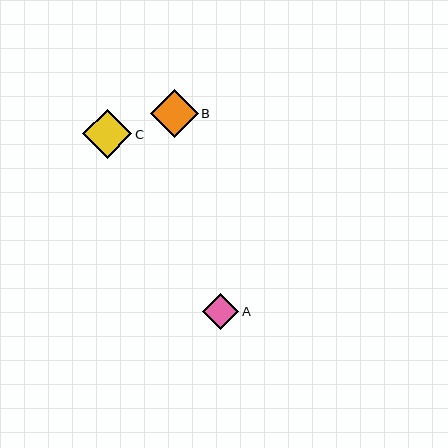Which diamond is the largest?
Diamond C is the largest with a size of approximately 49 pixels.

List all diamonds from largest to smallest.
From largest to smallest: C, B, A.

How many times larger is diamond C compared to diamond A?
Diamond C is approximately 1.4 times the size of diamond A.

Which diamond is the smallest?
Diamond A is the smallest with a size of approximately 36 pixels.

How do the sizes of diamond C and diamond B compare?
Diamond C and diamond B are approximately the same size.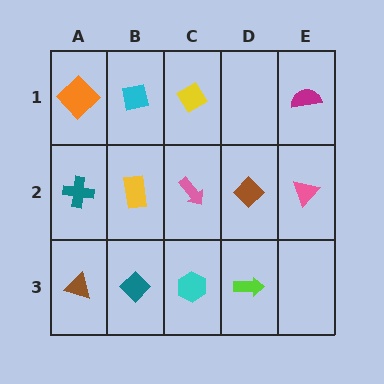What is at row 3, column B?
A teal diamond.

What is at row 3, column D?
A lime arrow.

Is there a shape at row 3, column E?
No, that cell is empty.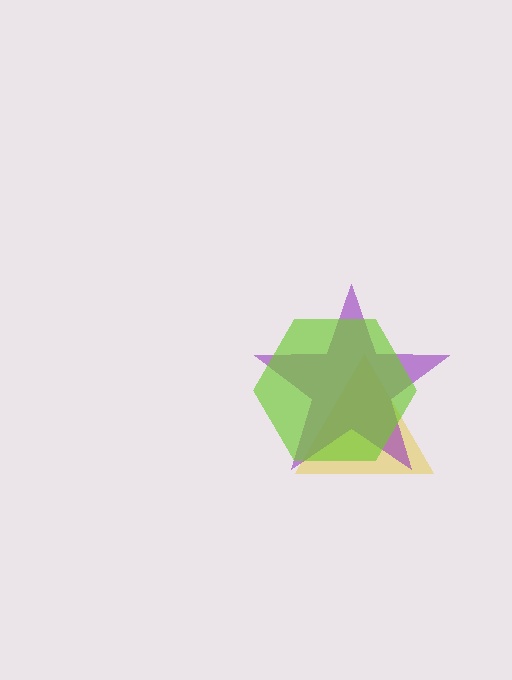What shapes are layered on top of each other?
The layered shapes are: a yellow triangle, a purple star, a lime hexagon.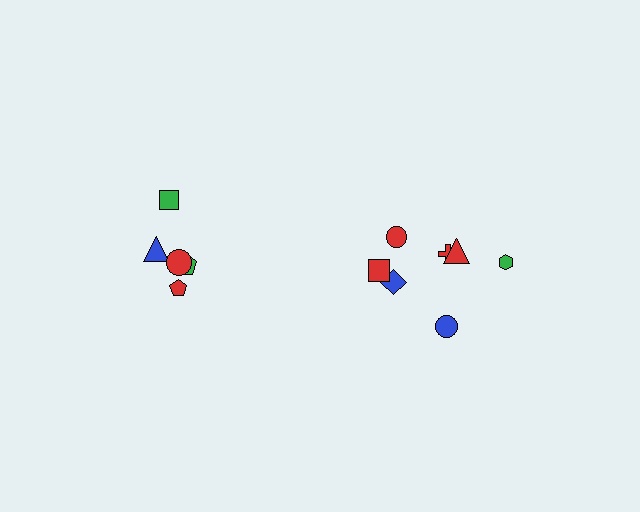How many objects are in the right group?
There are 7 objects.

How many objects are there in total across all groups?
There are 12 objects.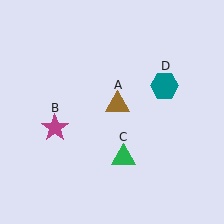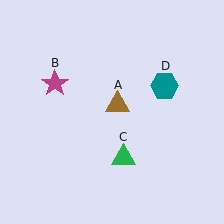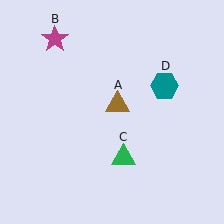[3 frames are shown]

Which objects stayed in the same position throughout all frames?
Brown triangle (object A) and green triangle (object C) and teal hexagon (object D) remained stationary.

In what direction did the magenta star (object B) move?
The magenta star (object B) moved up.